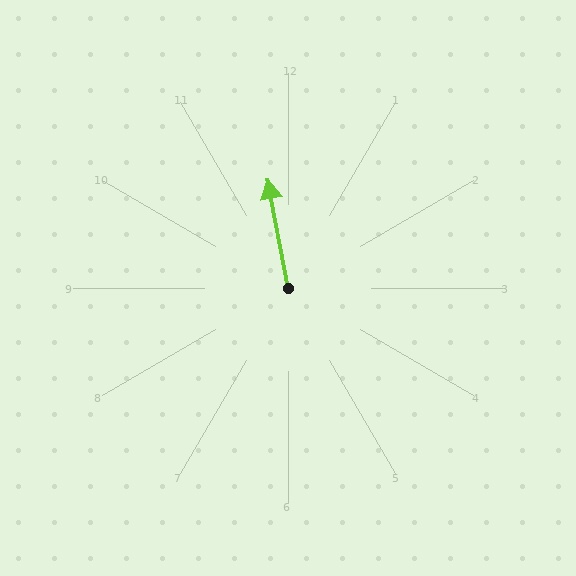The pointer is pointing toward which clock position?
Roughly 12 o'clock.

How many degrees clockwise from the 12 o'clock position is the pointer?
Approximately 350 degrees.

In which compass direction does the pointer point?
North.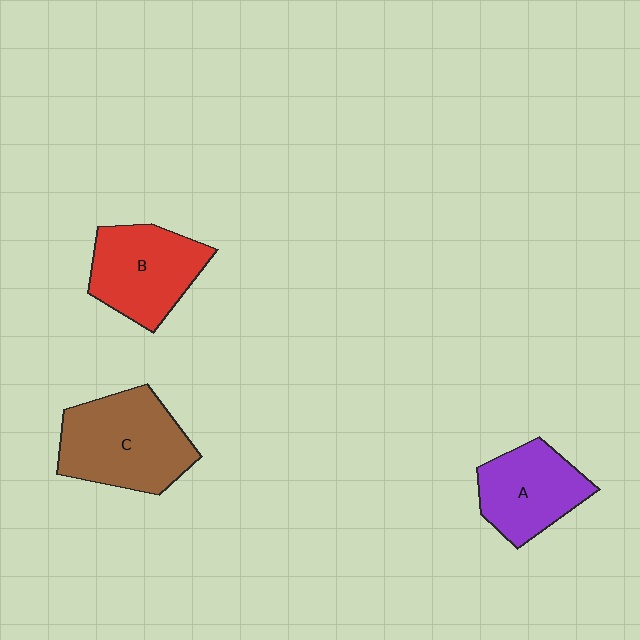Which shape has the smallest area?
Shape A (purple).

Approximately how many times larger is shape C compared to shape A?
Approximately 1.3 times.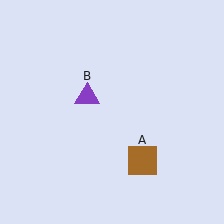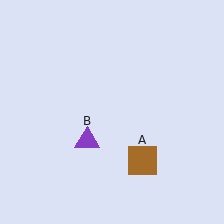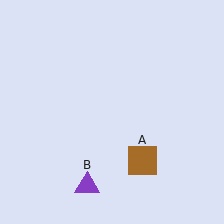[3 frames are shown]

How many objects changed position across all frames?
1 object changed position: purple triangle (object B).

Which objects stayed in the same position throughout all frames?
Brown square (object A) remained stationary.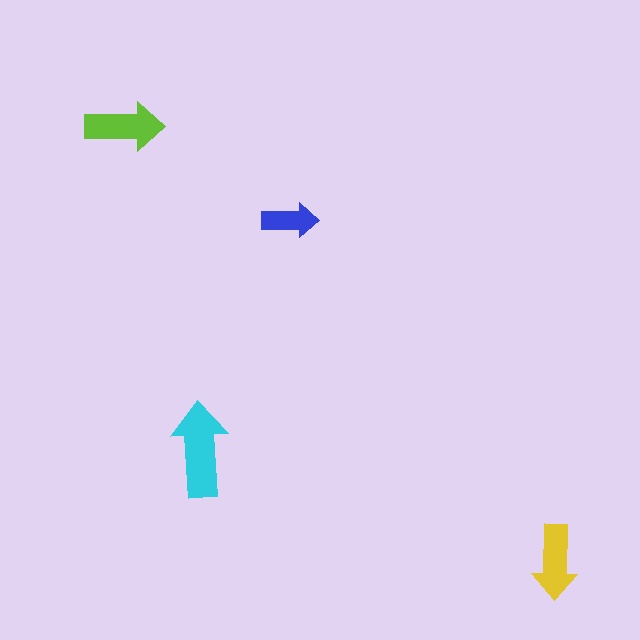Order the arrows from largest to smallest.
the cyan one, the lime one, the yellow one, the blue one.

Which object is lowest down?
The yellow arrow is bottommost.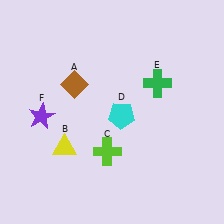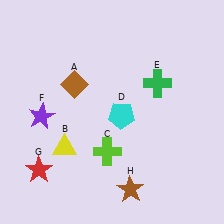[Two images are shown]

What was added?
A red star (G), a brown star (H) were added in Image 2.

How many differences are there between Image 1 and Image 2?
There are 2 differences between the two images.